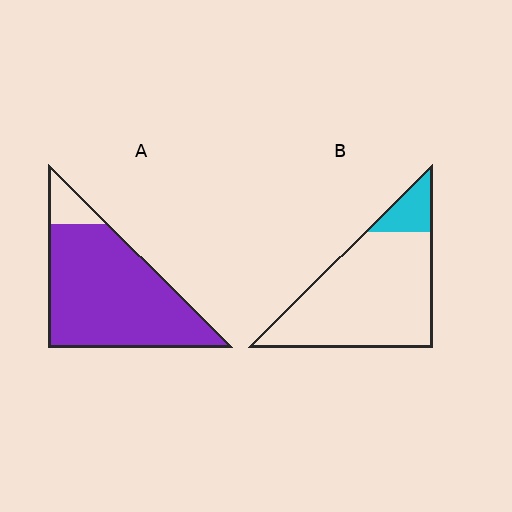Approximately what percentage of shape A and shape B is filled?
A is approximately 90% and B is approximately 15%.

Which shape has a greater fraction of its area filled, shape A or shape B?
Shape A.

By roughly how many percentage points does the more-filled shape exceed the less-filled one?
By roughly 75 percentage points (A over B).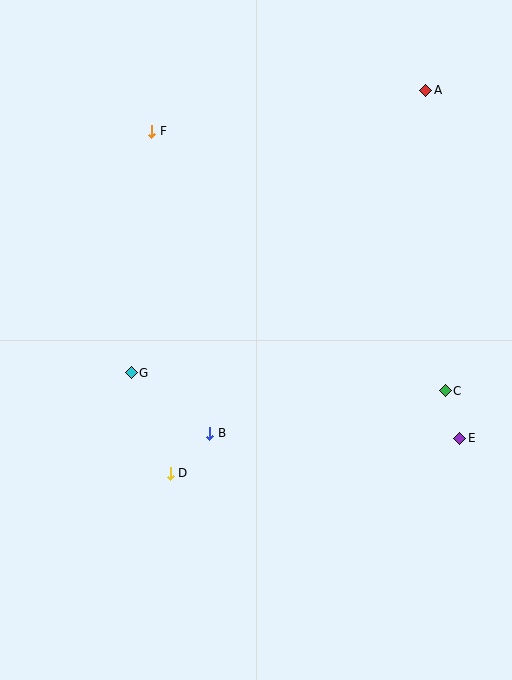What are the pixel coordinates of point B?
Point B is at (210, 433).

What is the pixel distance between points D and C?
The distance between D and C is 287 pixels.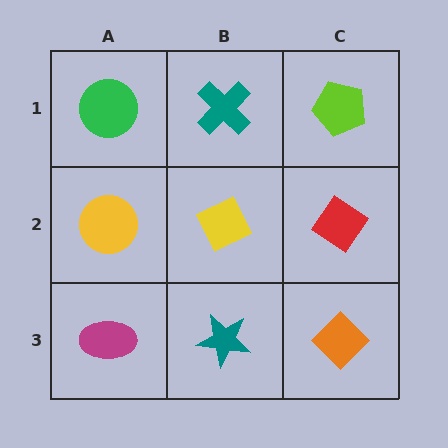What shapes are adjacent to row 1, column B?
A yellow diamond (row 2, column B), a green circle (row 1, column A), a lime pentagon (row 1, column C).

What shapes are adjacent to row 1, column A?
A yellow circle (row 2, column A), a teal cross (row 1, column B).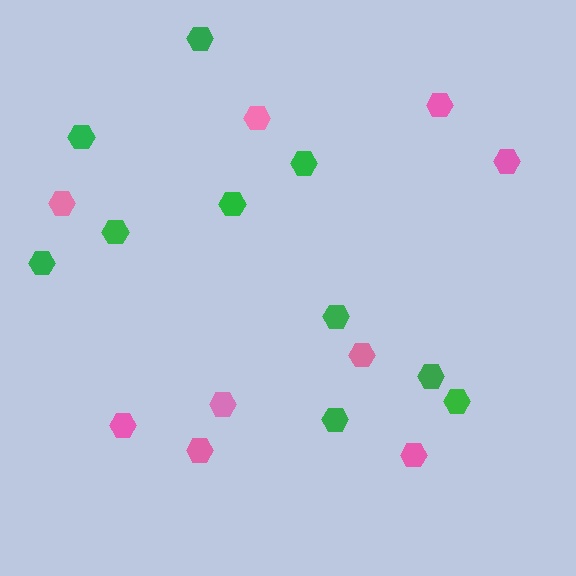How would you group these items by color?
There are 2 groups: one group of pink hexagons (9) and one group of green hexagons (10).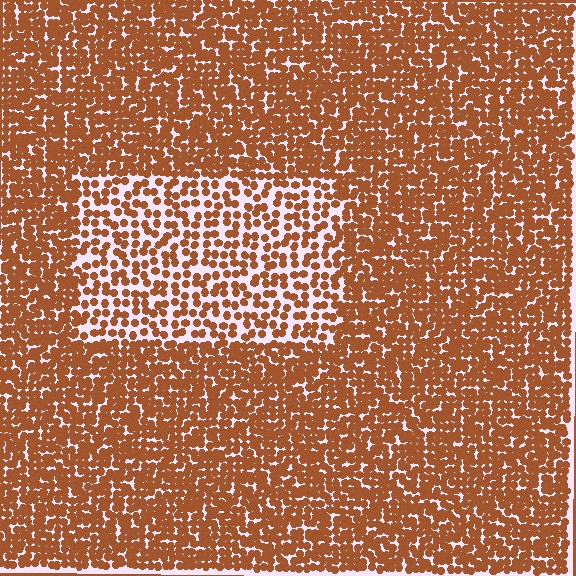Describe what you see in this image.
The image contains small brown elements arranged at two different densities. A rectangle-shaped region is visible where the elements are less densely packed than the surrounding area.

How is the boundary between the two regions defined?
The boundary is defined by a change in element density (approximately 2.0x ratio). All elements are the same color, size, and shape.